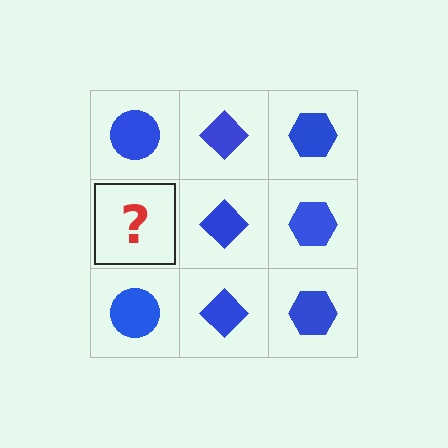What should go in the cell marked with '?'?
The missing cell should contain a blue circle.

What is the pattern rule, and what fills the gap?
The rule is that each column has a consistent shape. The gap should be filled with a blue circle.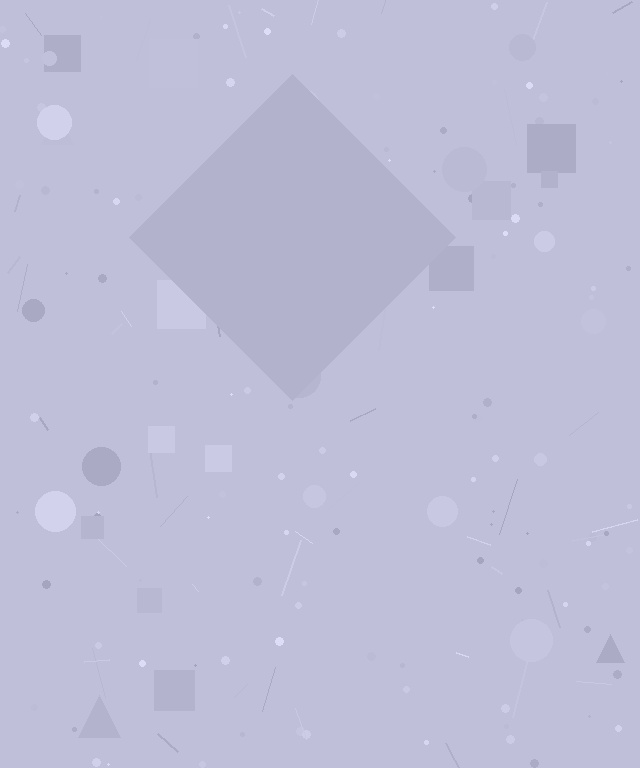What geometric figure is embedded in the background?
A diamond is embedded in the background.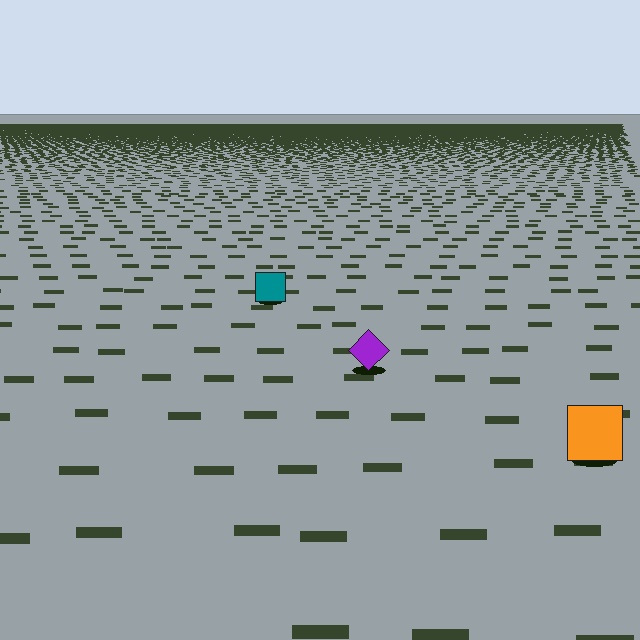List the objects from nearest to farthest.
From nearest to farthest: the orange square, the purple diamond, the teal square.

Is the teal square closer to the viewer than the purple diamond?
No. The purple diamond is closer — you can tell from the texture gradient: the ground texture is coarser near it.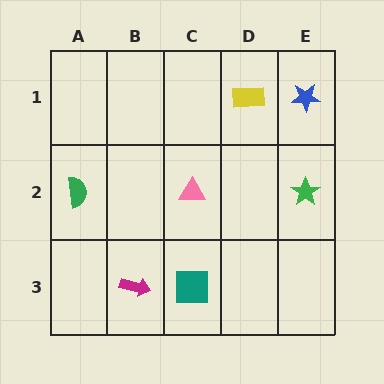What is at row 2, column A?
A green semicircle.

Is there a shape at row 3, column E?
No, that cell is empty.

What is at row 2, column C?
A pink triangle.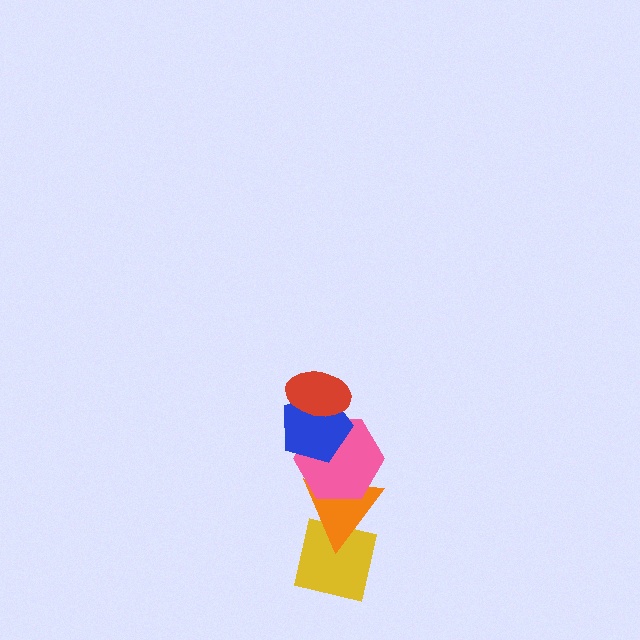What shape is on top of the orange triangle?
The pink hexagon is on top of the orange triangle.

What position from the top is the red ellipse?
The red ellipse is 1st from the top.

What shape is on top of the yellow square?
The orange triangle is on top of the yellow square.